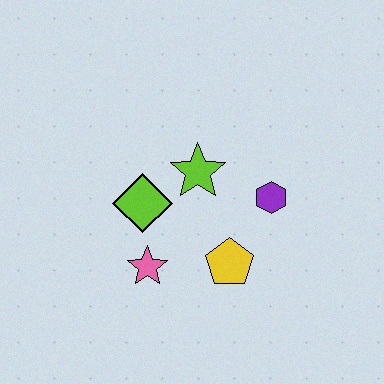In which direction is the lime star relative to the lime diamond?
The lime star is to the right of the lime diamond.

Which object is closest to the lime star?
The lime diamond is closest to the lime star.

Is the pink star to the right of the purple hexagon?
No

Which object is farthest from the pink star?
The purple hexagon is farthest from the pink star.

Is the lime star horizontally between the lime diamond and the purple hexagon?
Yes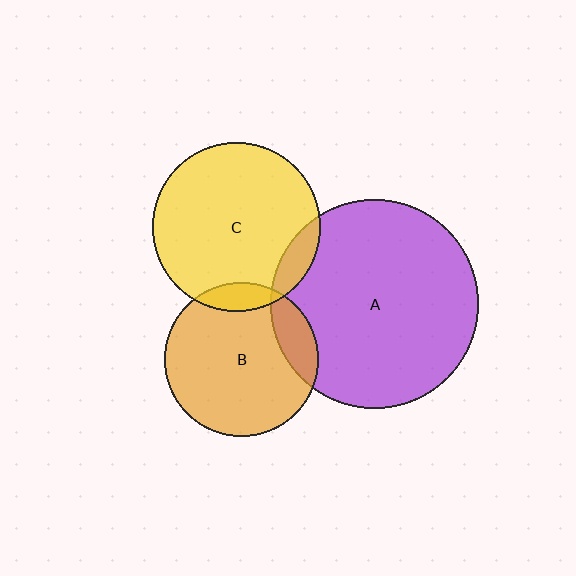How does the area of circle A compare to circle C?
Approximately 1.5 times.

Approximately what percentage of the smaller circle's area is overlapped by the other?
Approximately 10%.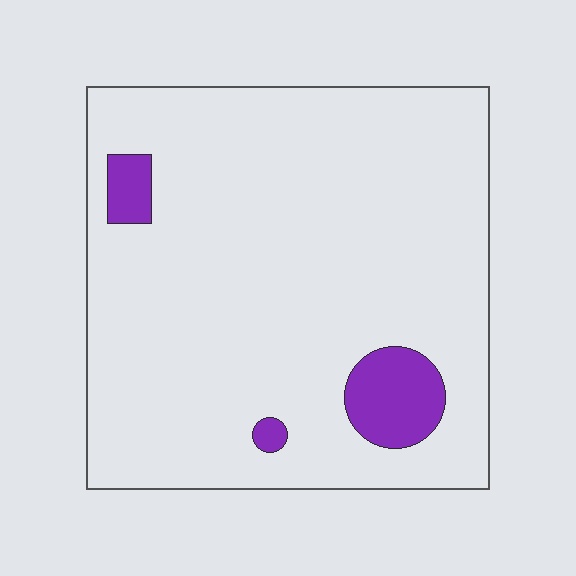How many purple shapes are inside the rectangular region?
3.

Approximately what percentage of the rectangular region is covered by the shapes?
Approximately 10%.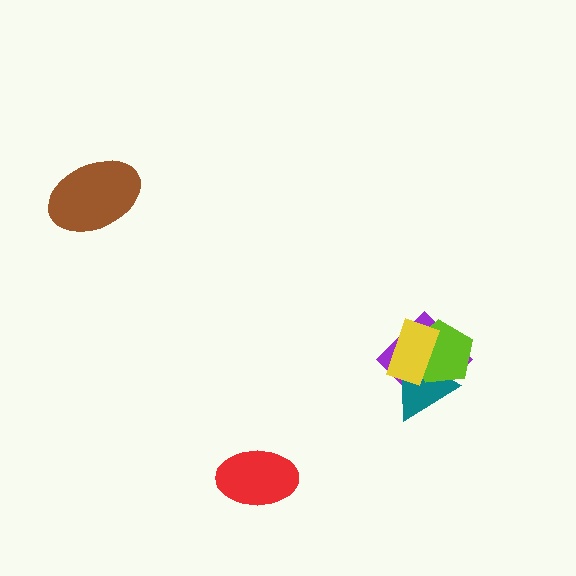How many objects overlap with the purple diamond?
3 objects overlap with the purple diamond.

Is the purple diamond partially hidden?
Yes, it is partially covered by another shape.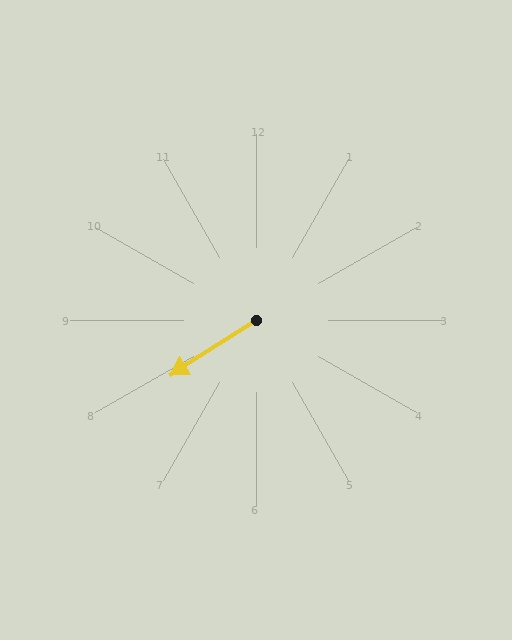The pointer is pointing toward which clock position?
Roughly 8 o'clock.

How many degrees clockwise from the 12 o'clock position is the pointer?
Approximately 237 degrees.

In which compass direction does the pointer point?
Southwest.